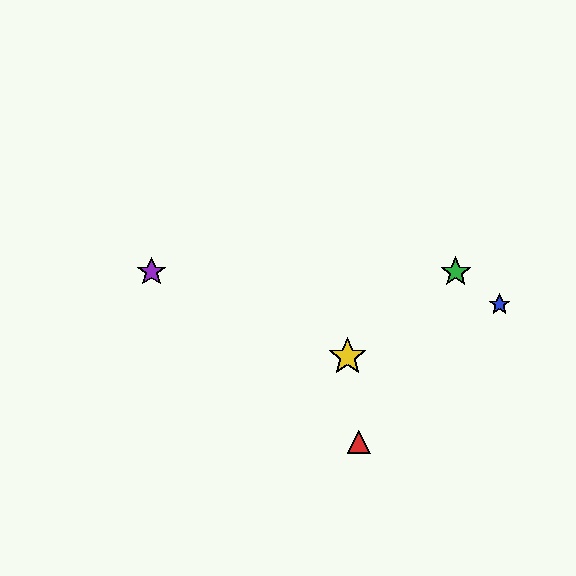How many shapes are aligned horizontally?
2 shapes (the green star, the purple star) are aligned horizontally.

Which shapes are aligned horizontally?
The green star, the purple star are aligned horizontally.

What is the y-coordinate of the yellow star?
The yellow star is at y≈357.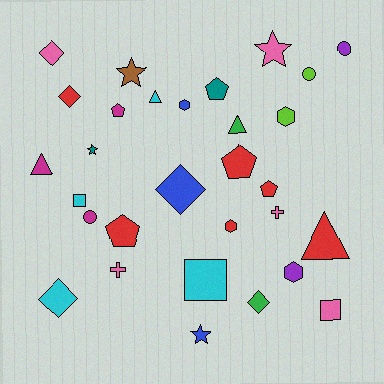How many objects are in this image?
There are 30 objects.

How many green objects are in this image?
There are 2 green objects.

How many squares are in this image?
There are 3 squares.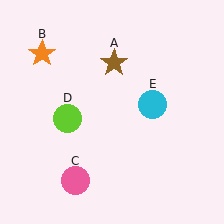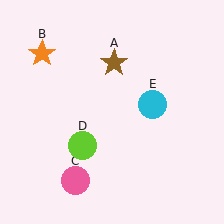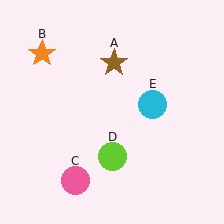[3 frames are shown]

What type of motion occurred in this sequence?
The lime circle (object D) rotated counterclockwise around the center of the scene.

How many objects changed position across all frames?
1 object changed position: lime circle (object D).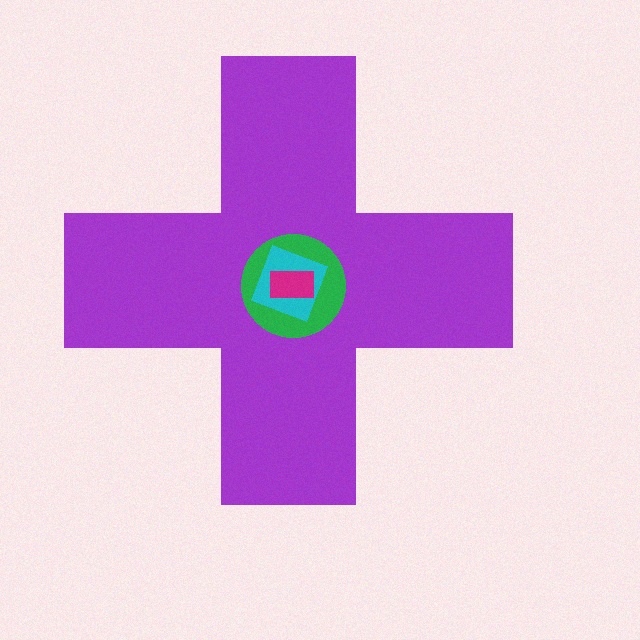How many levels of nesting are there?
4.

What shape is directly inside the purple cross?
The green circle.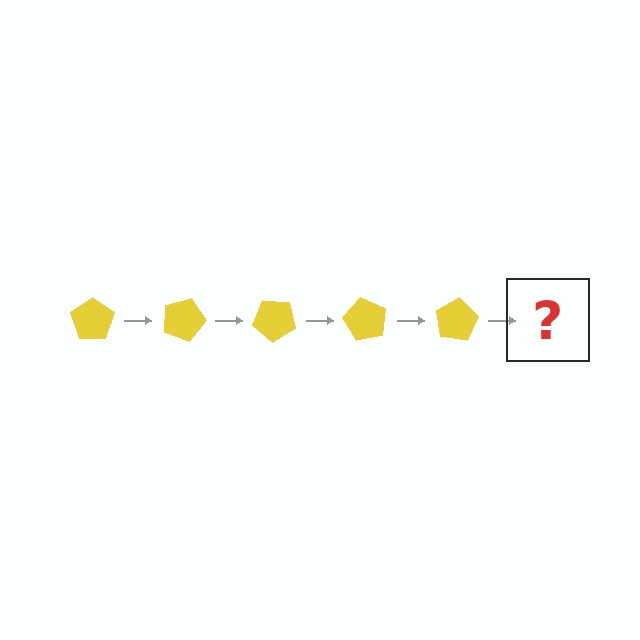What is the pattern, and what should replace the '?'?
The pattern is that the pentagon rotates 20 degrees each step. The '?' should be a yellow pentagon rotated 100 degrees.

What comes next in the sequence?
The next element should be a yellow pentagon rotated 100 degrees.